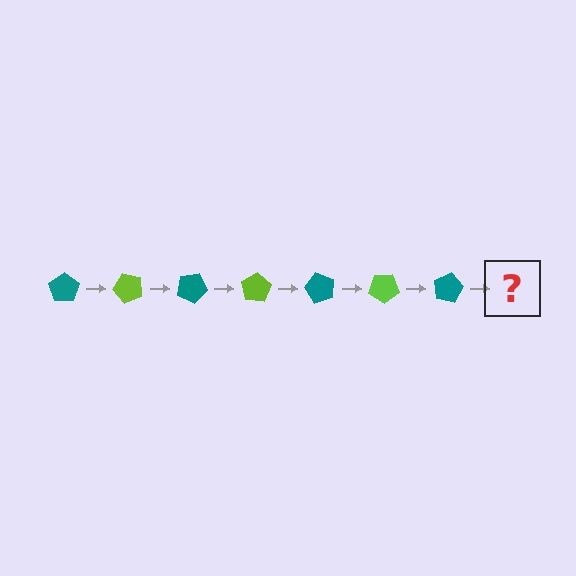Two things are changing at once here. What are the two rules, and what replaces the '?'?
The two rules are that it rotates 50 degrees each step and the color cycles through teal and lime. The '?' should be a lime pentagon, rotated 350 degrees from the start.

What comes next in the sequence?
The next element should be a lime pentagon, rotated 350 degrees from the start.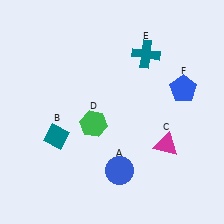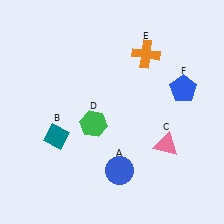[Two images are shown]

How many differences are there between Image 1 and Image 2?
There are 2 differences between the two images.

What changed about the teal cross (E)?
In Image 1, E is teal. In Image 2, it changed to orange.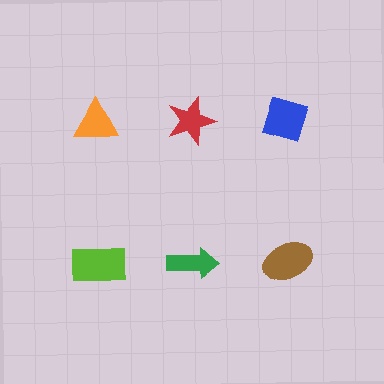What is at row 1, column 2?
A red star.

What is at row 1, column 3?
A blue diamond.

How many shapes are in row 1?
3 shapes.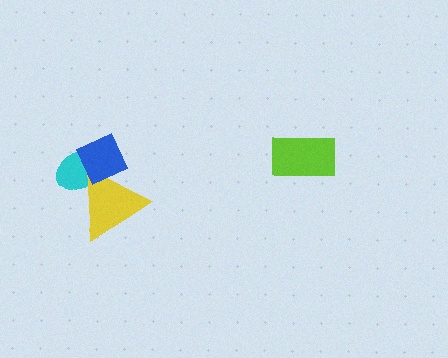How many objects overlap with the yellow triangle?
2 objects overlap with the yellow triangle.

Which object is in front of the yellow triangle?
The blue diamond is in front of the yellow triangle.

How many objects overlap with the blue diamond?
2 objects overlap with the blue diamond.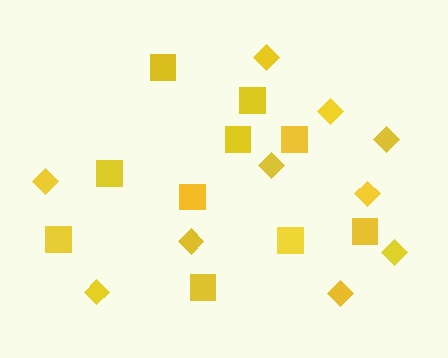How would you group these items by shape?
There are 2 groups: one group of diamonds (10) and one group of squares (10).